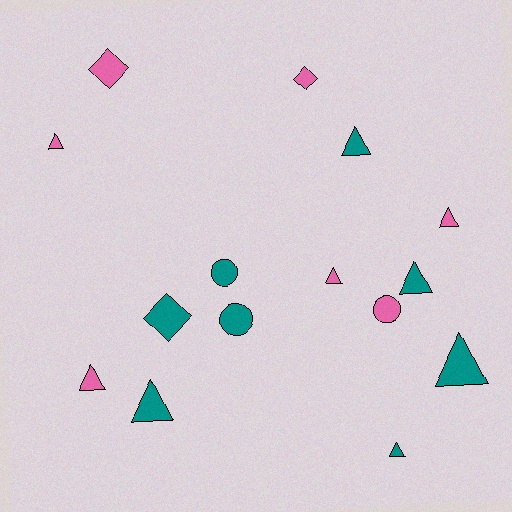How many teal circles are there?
There are 2 teal circles.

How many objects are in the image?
There are 15 objects.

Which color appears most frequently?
Teal, with 8 objects.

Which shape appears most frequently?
Triangle, with 9 objects.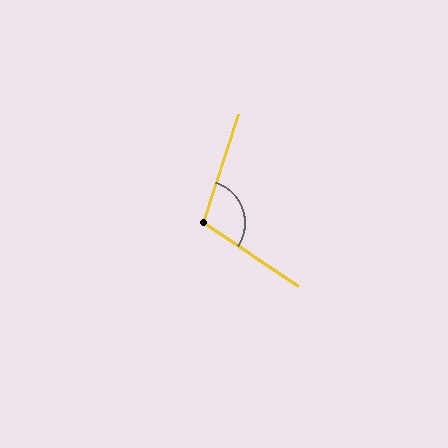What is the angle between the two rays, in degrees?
Approximately 106 degrees.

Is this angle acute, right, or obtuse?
It is obtuse.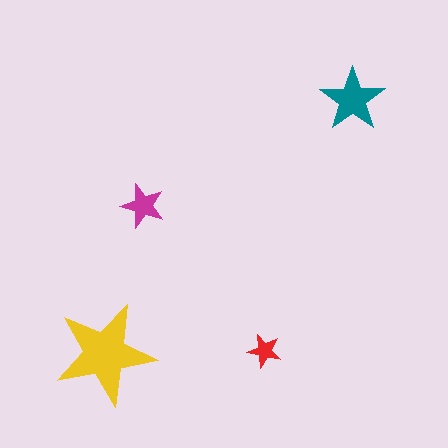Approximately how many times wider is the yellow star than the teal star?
About 1.5 times wider.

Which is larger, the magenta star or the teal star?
The teal one.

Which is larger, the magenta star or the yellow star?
The yellow one.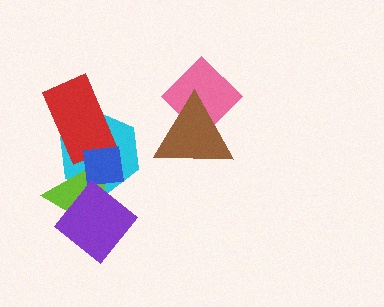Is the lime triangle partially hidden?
Yes, it is partially covered by another shape.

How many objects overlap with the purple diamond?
3 objects overlap with the purple diamond.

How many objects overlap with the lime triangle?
3 objects overlap with the lime triangle.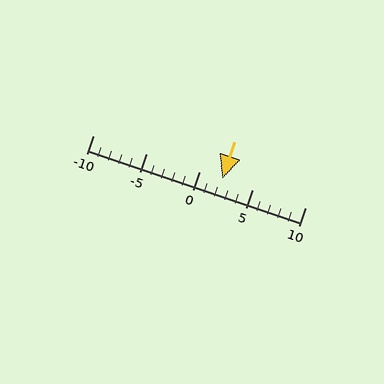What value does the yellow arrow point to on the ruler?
The yellow arrow points to approximately 2.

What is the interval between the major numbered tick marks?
The major tick marks are spaced 5 units apart.